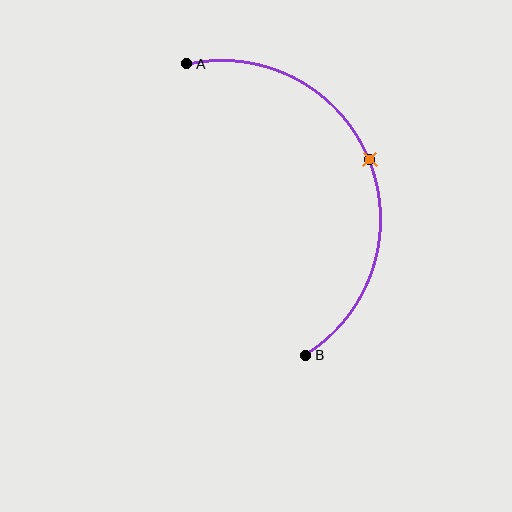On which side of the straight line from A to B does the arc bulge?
The arc bulges to the right of the straight line connecting A and B.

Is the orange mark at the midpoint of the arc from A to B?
Yes. The orange mark lies on the arc at equal arc-length from both A and B — it is the arc midpoint.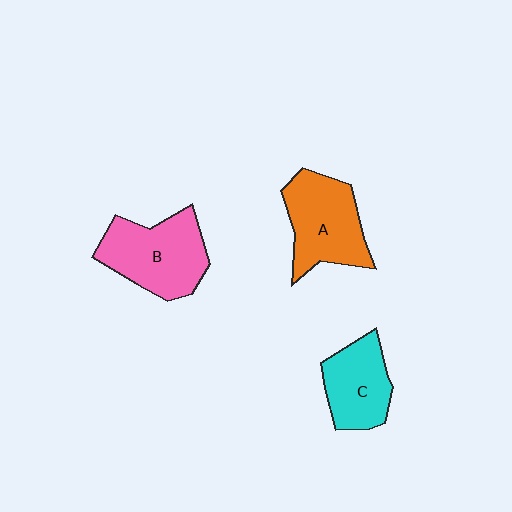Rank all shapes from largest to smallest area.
From largest to smallest: B (pink), A (orange), C (cyan).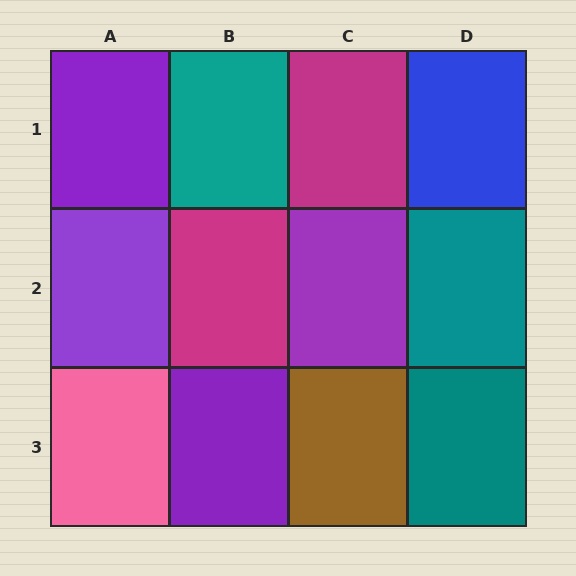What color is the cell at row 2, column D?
Teal.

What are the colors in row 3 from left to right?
Pink, purple, brown, teal.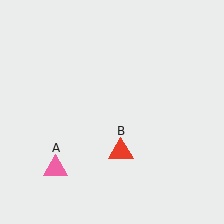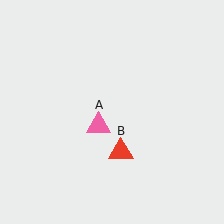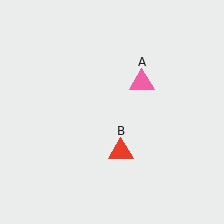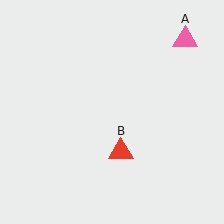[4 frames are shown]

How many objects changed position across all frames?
1 object changed position: pink triangle (object A).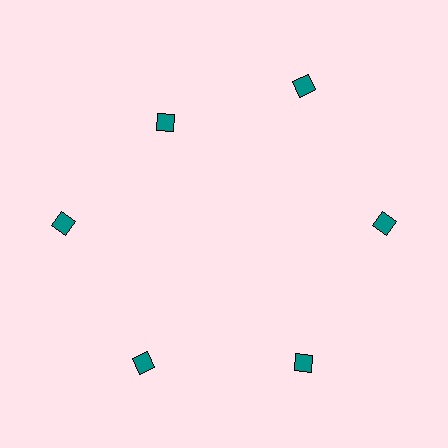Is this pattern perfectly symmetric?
No. The 6 teal diamonds are arranged in a ring, but one element near the 11 o'clock position is pulled inward toward the center, breaking the 6-fold rotational symmetry.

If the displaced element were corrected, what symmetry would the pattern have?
It would have 6-fold rotational symmetry — the pattern would map onto itself every 60 degrees.